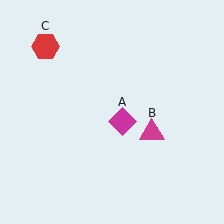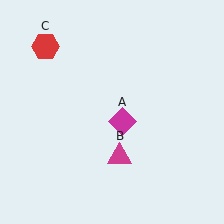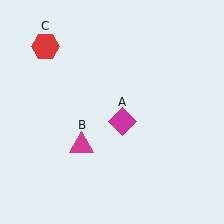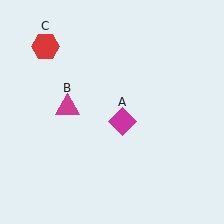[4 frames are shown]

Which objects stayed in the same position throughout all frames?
Magenta diamond (object A) and red hexagon (object C) remained stationary.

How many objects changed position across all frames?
1 object changed position: magenta triangle (object B).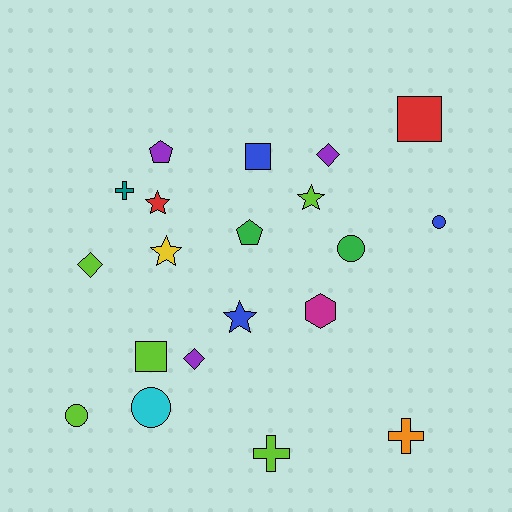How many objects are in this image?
There are 20 objects.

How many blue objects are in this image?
There are 3 blue objects.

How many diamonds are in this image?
There are 3 diamonds.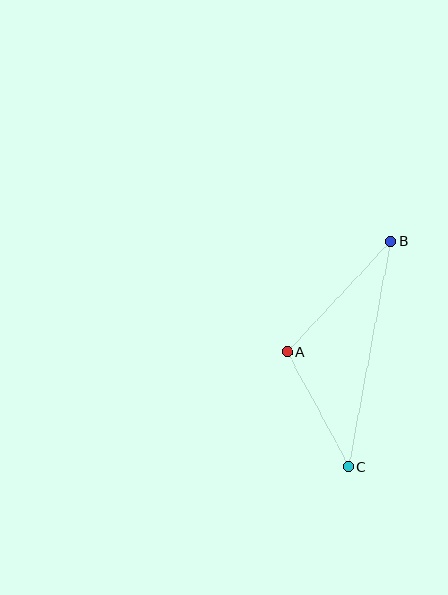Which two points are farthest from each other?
Points B and C are farthest from each other.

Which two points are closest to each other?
Points A and C are closest to each other.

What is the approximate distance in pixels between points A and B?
The distance between A and B is approximately 152 pixels.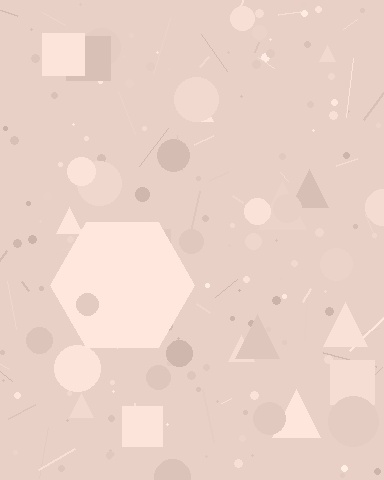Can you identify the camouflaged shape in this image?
The camouflaged shape is a hexagon.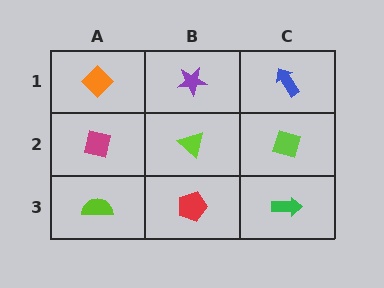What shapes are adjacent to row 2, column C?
A blue arrow (row 1, column C), a green arrow (row 3, column C), a lime triangle (row 2, column B).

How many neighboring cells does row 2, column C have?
3.